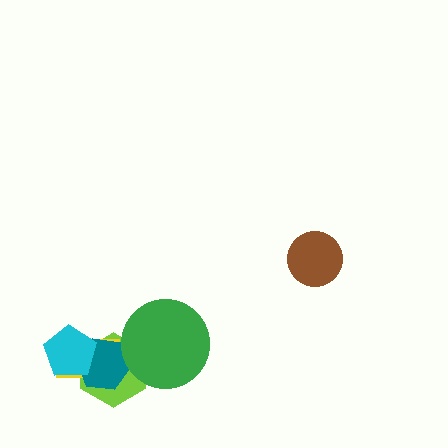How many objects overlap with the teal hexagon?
3 objects overlap with the teal hexagon.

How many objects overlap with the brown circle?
0 objects overlap with the brown circle.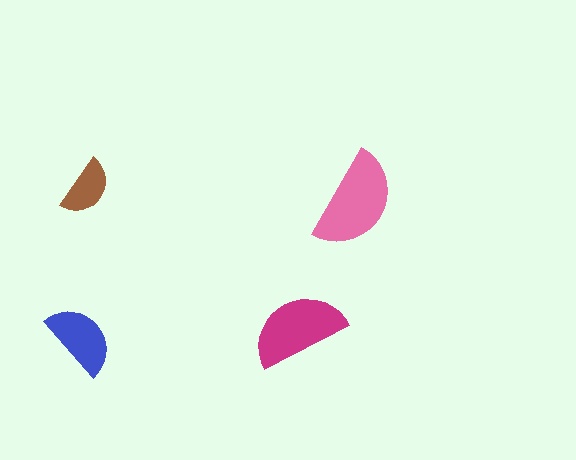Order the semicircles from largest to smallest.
the pink one, the magenta one, the blue one, the brown one.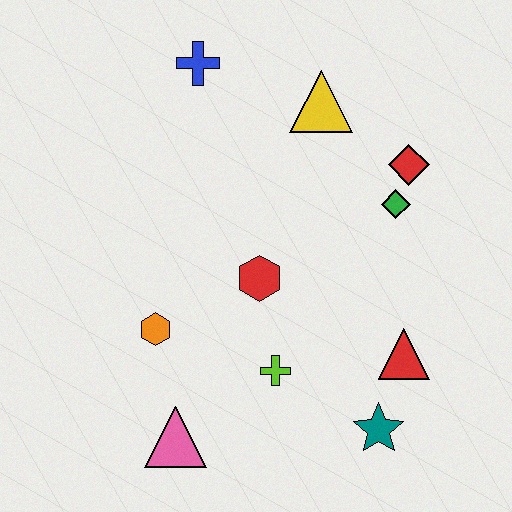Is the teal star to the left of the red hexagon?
No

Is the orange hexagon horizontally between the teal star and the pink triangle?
No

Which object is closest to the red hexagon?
The lime cross is closest to the red hexagon.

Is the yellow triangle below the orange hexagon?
No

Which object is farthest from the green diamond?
The pink triangle is farthest from the green diamond.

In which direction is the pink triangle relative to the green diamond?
The pink triangle is below the green diamond.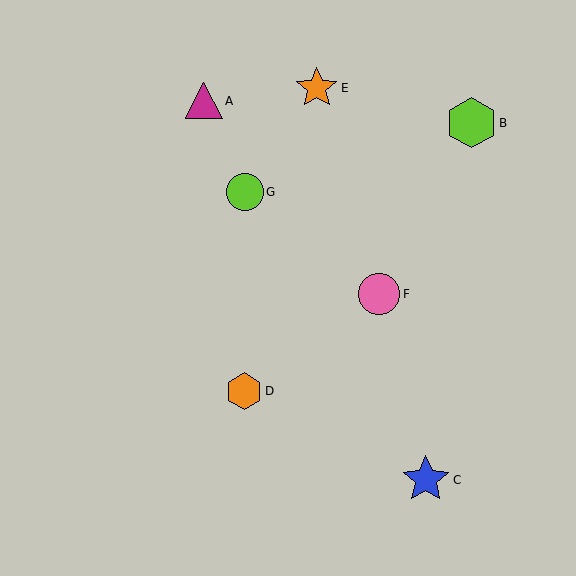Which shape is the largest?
The lime hexagon (labeled B) is the largest.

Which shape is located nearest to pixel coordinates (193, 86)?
The magenta triangle (labeled A) at (204, 101) is nearest to that location.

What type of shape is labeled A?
Shape A is a magenta triangle.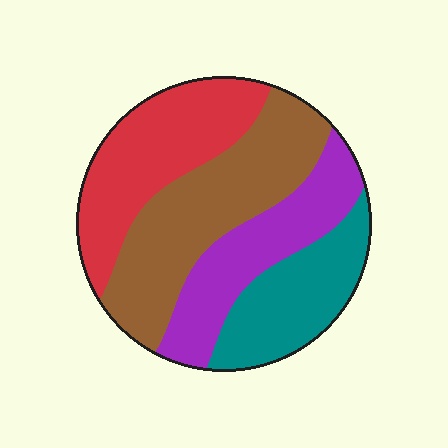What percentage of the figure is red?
Red takes up between a sixth and a third of the figure.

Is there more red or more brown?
Brown.